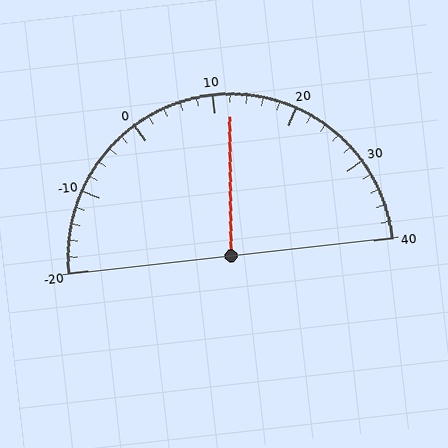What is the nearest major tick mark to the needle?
The nearest major tick mark is 10.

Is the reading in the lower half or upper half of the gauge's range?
The reading is in the upper half of the range (-20 to 40).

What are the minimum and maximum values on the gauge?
The gauge ranges from -20 to 40.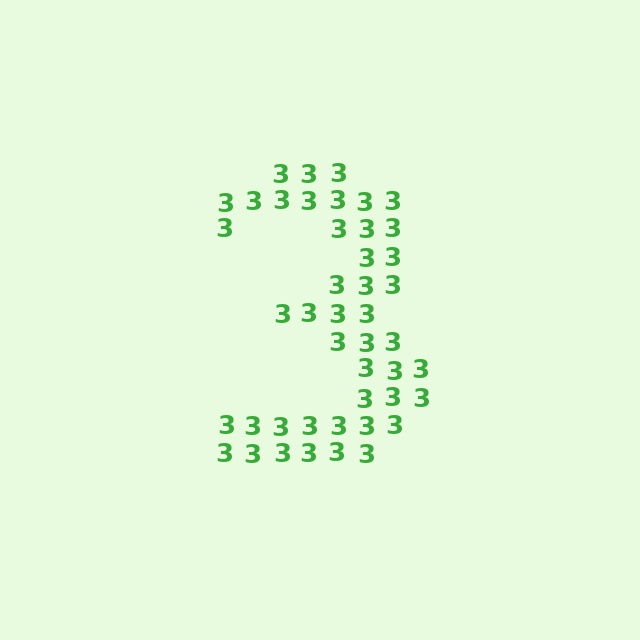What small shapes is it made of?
It is made of small digit 3's.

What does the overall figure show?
The overall figure shows the digit 3.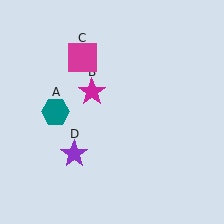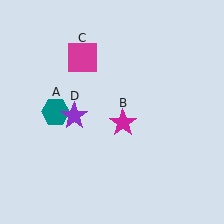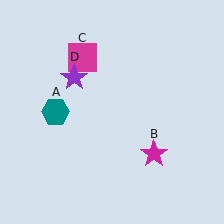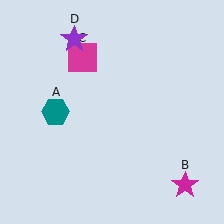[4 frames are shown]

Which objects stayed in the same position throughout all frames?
Teal hexagon (object A) and magenta square (object C) remained stationary.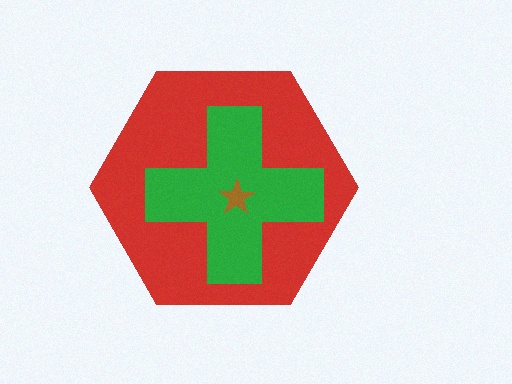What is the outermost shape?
The red hexagon.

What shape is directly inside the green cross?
The brown star.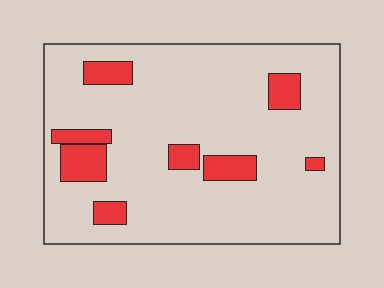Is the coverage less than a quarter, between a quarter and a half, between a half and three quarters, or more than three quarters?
Less than a quarter.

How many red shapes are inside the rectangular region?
8.